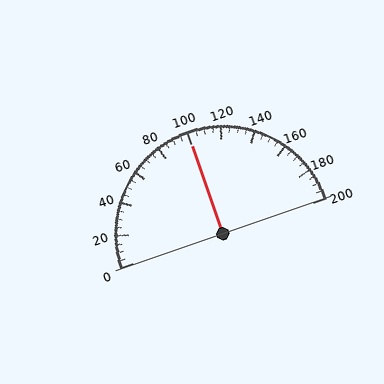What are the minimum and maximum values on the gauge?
The gauge ranges from 0 to 200.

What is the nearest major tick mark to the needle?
The nearest major tick mark is 100.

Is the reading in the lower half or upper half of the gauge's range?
The reading is in the upper half of the range (0 to 200).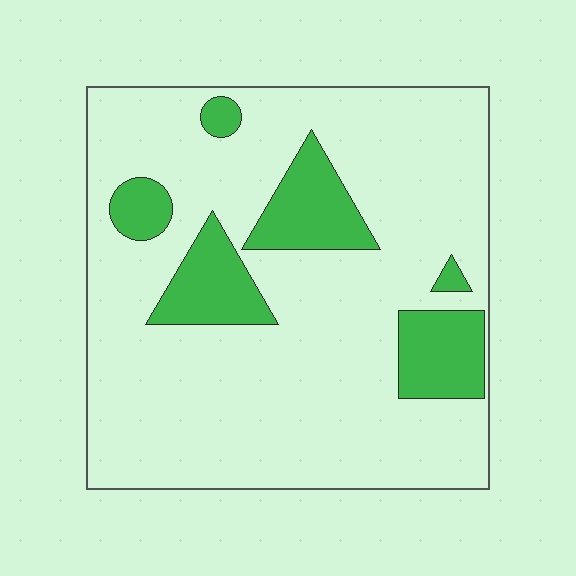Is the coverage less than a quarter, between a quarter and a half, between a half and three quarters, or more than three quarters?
Less than a quarter.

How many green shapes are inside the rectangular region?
6.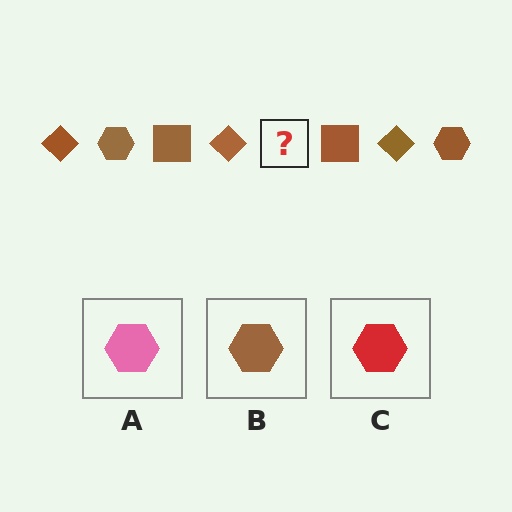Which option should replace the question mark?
Option B.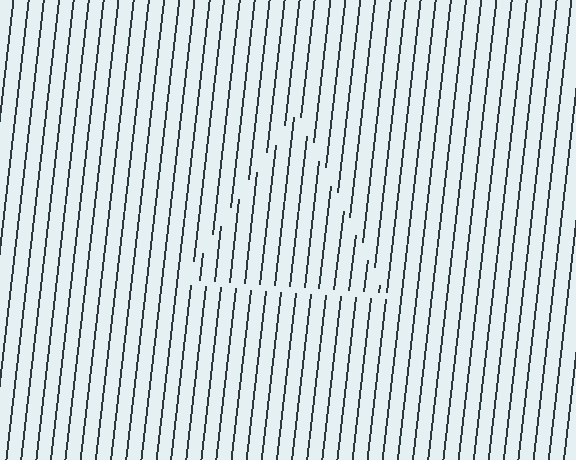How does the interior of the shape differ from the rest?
The interior of the shape contains the same grating, shifted by half a period — the contour is defined by the phase discontinuity where line-ends from the inner and outer gratings abut.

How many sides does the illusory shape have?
3 sides — the line-ends trace a triangle.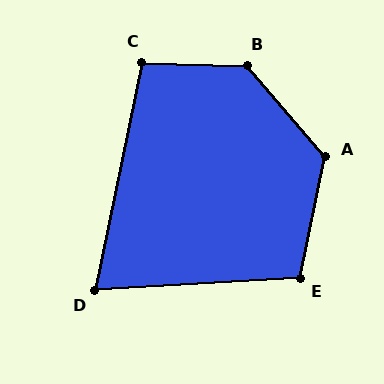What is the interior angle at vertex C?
Approximately 101 degrees (obtuse).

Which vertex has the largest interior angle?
B, at approximately 132 degrees.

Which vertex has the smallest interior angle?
D, at approximately 75 degrees.